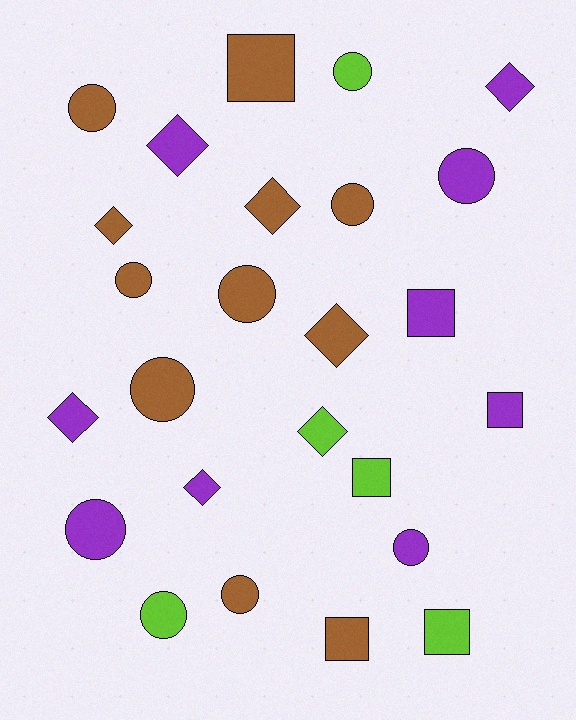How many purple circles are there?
There are 3 purple circles.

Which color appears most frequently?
Brown, with 11 objects.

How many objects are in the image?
There are 25 objects.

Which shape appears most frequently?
Circle, with 11 objects.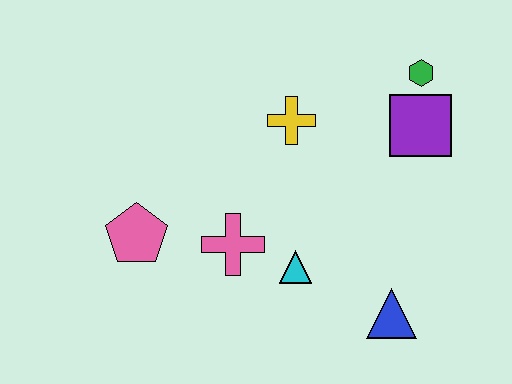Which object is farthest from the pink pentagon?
The green hexagon is farthest from the pink pentagon.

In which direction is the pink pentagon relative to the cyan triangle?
The pink pentagon is to the left of the cyan triangle.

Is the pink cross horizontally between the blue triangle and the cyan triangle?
No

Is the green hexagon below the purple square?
No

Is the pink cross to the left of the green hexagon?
Yes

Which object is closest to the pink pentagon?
The pink cross is closest to the pink pentagon.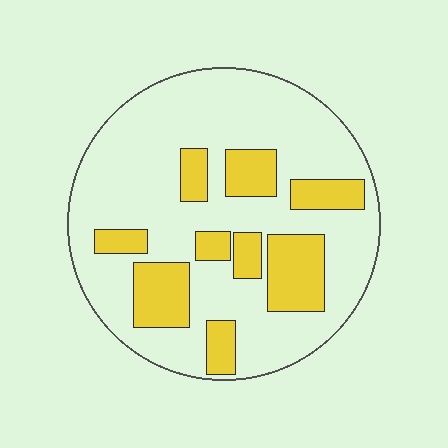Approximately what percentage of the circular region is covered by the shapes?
Approximately 25%.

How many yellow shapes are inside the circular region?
9.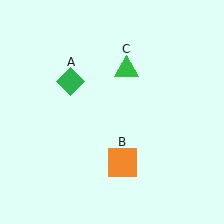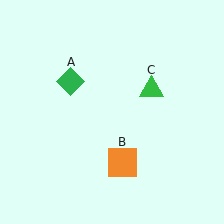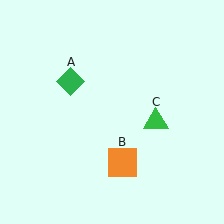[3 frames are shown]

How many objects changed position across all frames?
1 object changed position: green triangle (object C).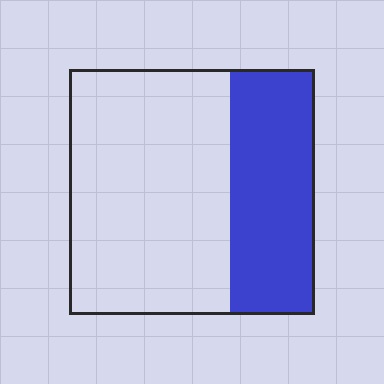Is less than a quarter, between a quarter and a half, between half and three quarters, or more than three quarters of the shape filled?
Between a quarter and a half.